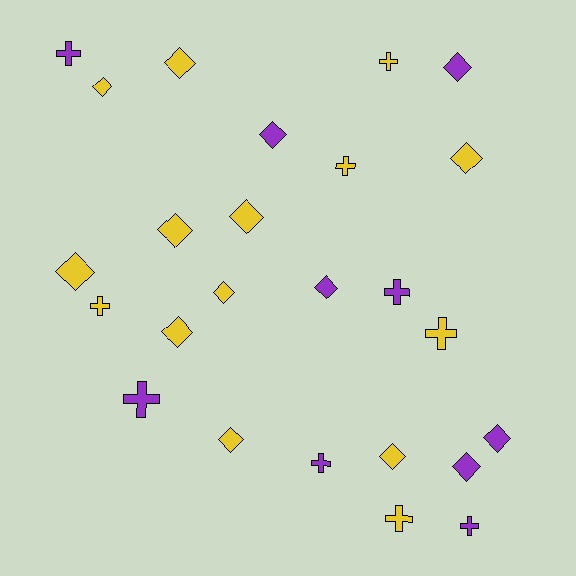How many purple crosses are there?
There are 5 purple crosses.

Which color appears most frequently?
Yellow, with 15 objects.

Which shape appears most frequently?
Diamond, with 15 objects.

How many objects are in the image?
There are 25 objects.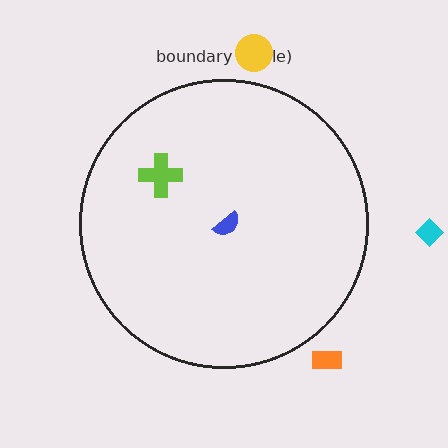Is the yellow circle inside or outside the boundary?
Outside.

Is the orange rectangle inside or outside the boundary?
Outside.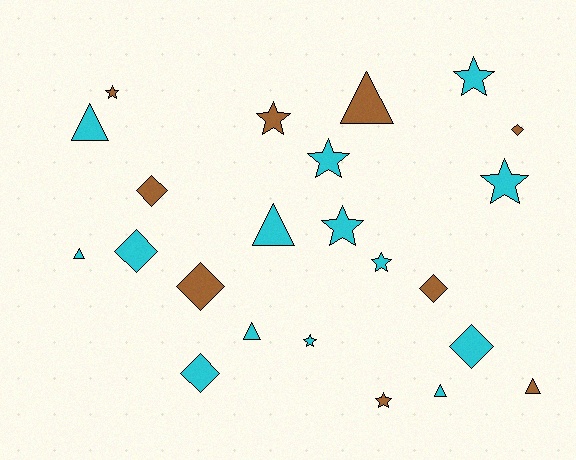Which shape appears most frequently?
Star, with 9 objects.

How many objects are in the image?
There are 23 objects.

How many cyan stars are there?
There are 6 cyan stars.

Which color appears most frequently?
Cyan, with 14 objects.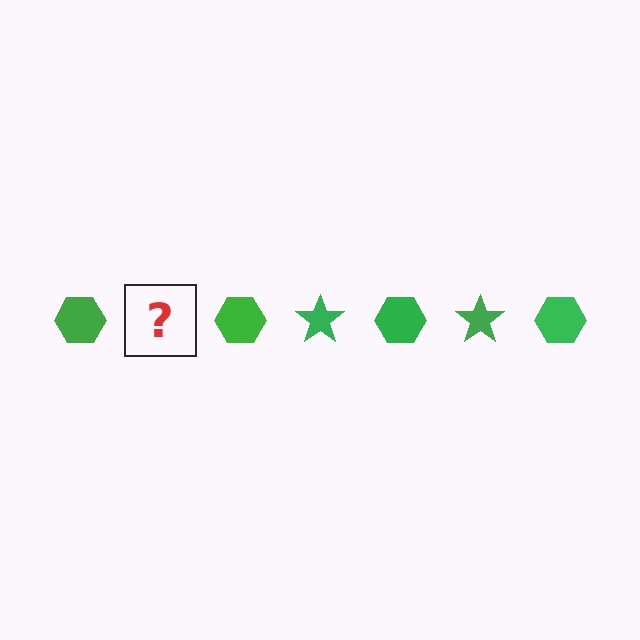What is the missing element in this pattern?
The missing element is a green star.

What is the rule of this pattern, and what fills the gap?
The rule is that the pattern cycles through hexagon, star shapes in green. The gap should be filled with a green star.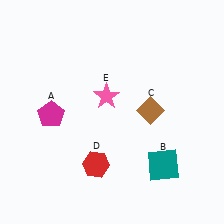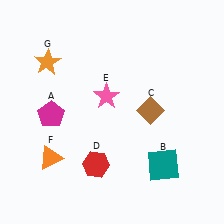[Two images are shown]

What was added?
An orange triangle (F), an orange star (G) were added in Image 2.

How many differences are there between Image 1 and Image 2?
There are 2 differences between the two images.